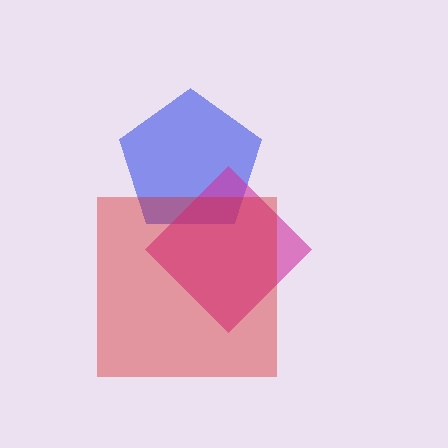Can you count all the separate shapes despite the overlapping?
Yes, there are 3 separate shapes.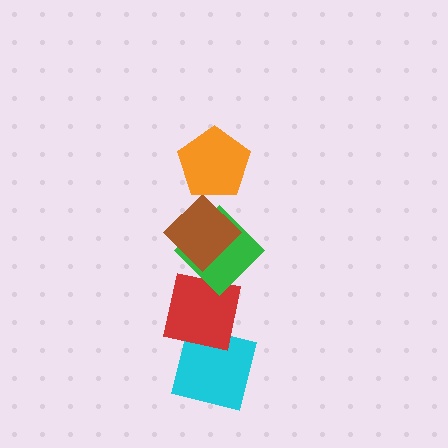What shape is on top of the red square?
The green diamond is on top of the red square.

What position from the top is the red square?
The red square is 4th from the top.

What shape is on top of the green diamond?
The brown diamond is on top of the green diamond.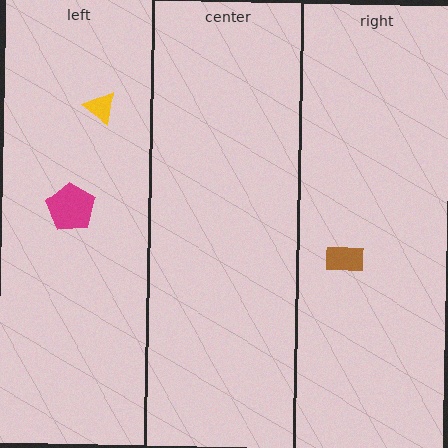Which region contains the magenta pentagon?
The left region.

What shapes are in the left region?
The yellow triangle, the magenta pentagon.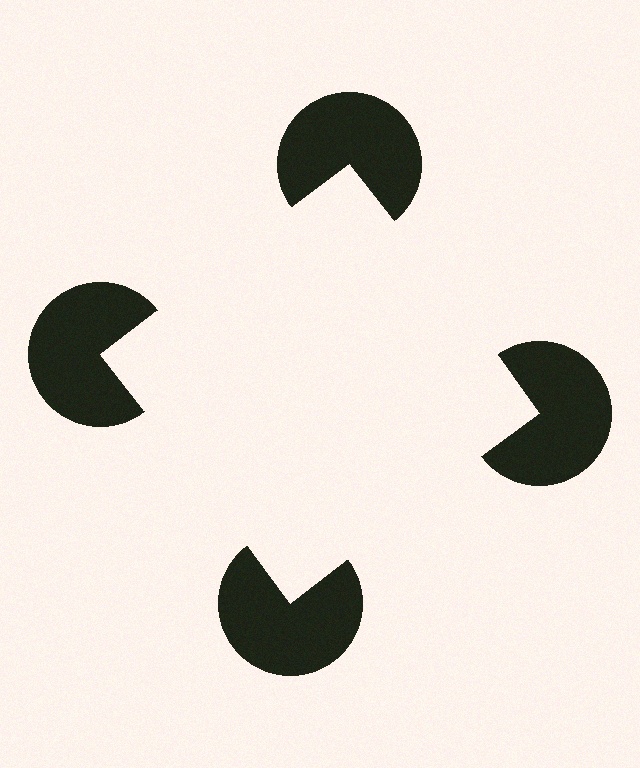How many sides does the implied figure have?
4 sides.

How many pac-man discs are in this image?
There are 4 — one at each vertex of the illusory square.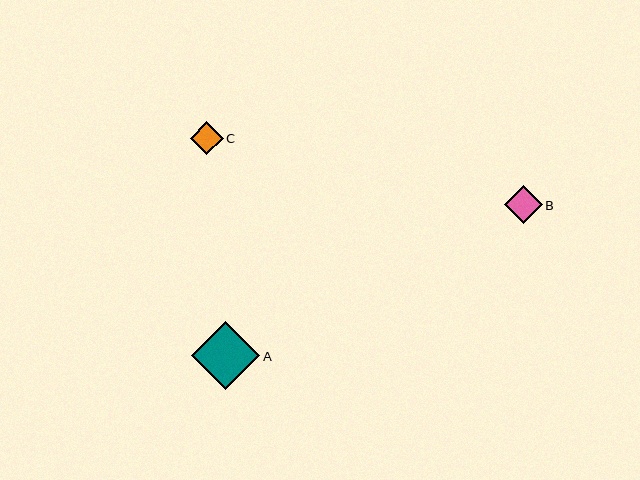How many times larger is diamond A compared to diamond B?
Diamond A is approximately 1.9 times the size of diamond B.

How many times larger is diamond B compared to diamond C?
Diamond B is approximately 1.1 times the size of diamond C.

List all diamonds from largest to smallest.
From largest to smallest: A, B, C.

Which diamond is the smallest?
Diamond C is the smallest with a size of approximately 33 pixels.